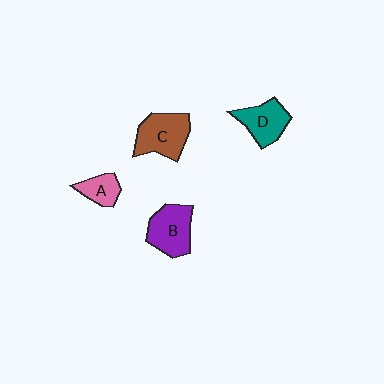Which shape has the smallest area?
Shape A (pink).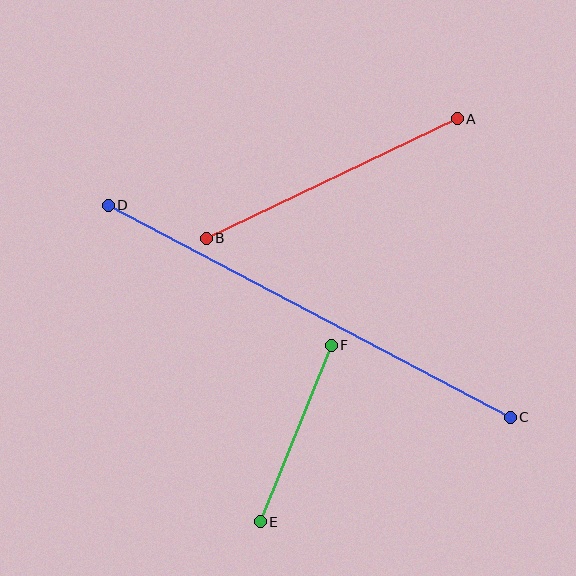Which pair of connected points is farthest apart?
Points C and D are farthest apart.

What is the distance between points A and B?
The distance is approximately 278 pixels.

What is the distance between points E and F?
The distance is approximately 190 pixels.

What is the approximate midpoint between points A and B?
The midpoint is at approximately (332, 179) pixels.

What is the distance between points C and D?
The distance is approximately 455 pixels.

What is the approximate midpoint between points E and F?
The midpoint is at approximately (296, 434) pixels.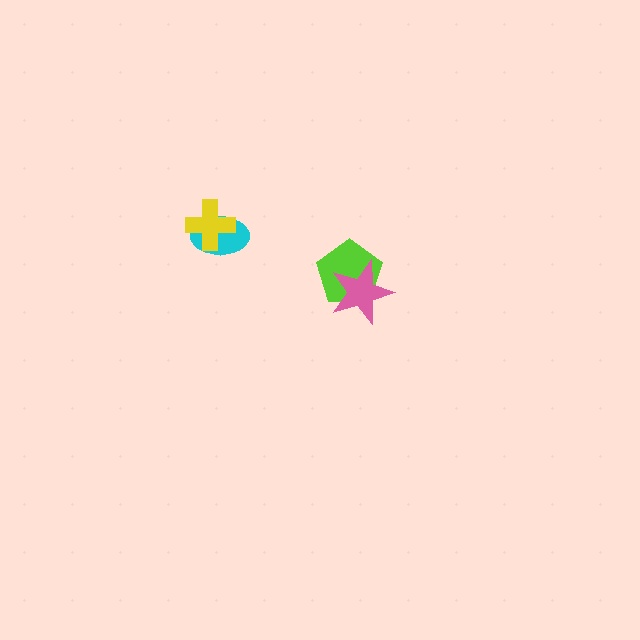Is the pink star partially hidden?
No, no other shape covers it.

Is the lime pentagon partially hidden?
Yes, it is partially covered by another shape.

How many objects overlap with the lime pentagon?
1 object overlaps with the lime pentagon.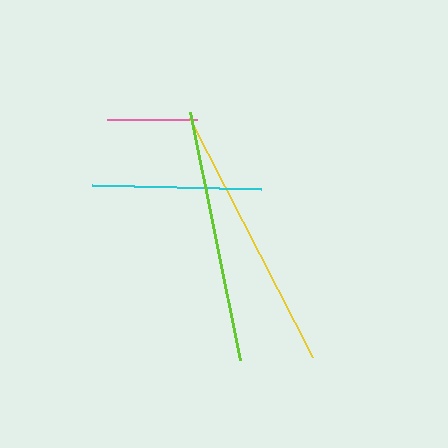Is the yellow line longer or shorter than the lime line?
The yellow line is longer than the lime line.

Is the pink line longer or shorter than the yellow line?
The yellow line is longer than the pink line.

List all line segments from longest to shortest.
From longest to shortest: yellow, lime, cyan, pink.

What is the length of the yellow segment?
The yellow segment is approximately 269 pixels long.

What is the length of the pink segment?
The pink segment is approximately 90 pixels long.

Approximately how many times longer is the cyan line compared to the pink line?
The cyan line is approximately 1.9 times the length of the pink line.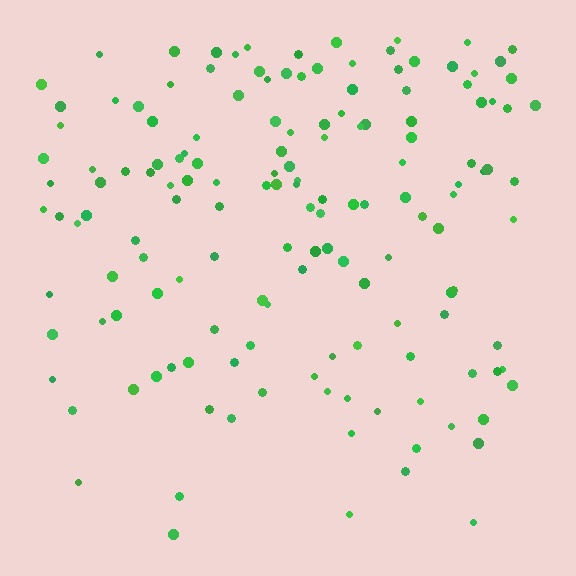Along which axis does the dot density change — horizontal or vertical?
Vertical.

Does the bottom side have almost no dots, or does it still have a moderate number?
Still a moderate number, just noticeably fewer than the top.